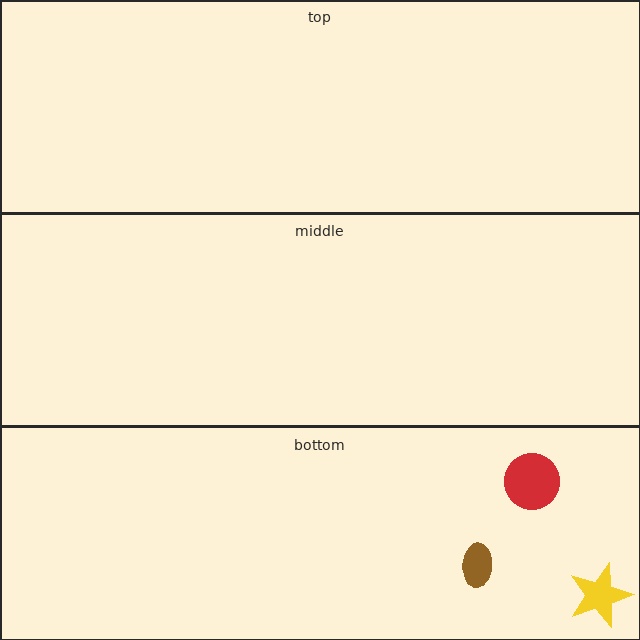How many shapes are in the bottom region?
3.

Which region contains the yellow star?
The bottom region.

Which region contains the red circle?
The bottom region.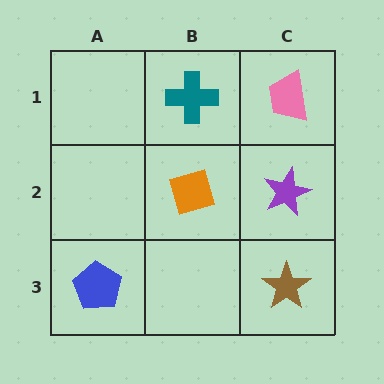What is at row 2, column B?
An orange diamond.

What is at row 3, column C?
A brown star.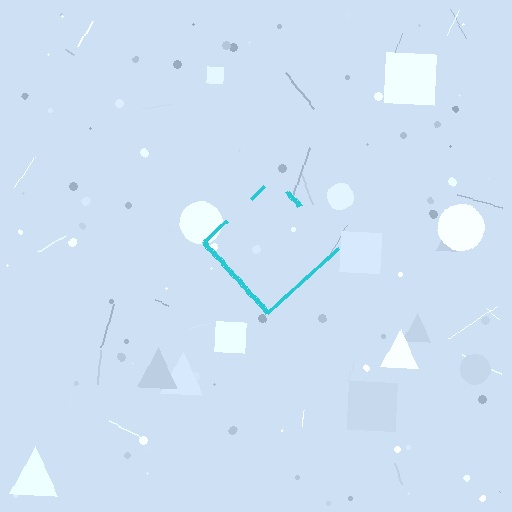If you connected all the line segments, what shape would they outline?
They would outline a diamond.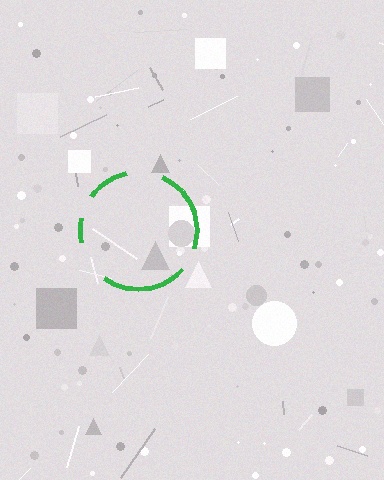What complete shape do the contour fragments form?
The contour fragments form a circle.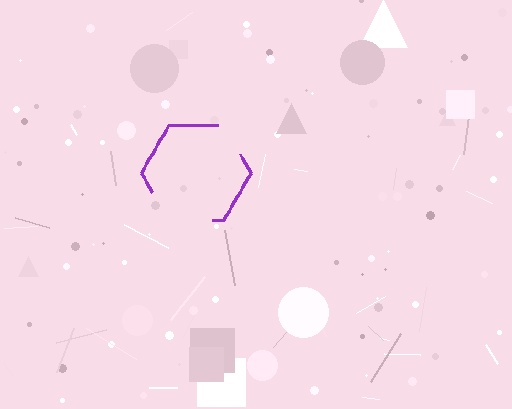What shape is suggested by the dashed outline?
The dashed outline suggests a hexagon.